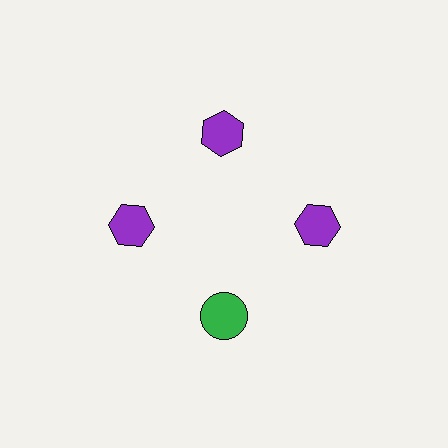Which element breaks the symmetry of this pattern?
The green circle at roughly the 6 o'clock position breaks the symmetry. All other shapes are purple hexagons.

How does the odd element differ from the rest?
It differs in both color (green instead of purple) and shape (circle instead of hexagon).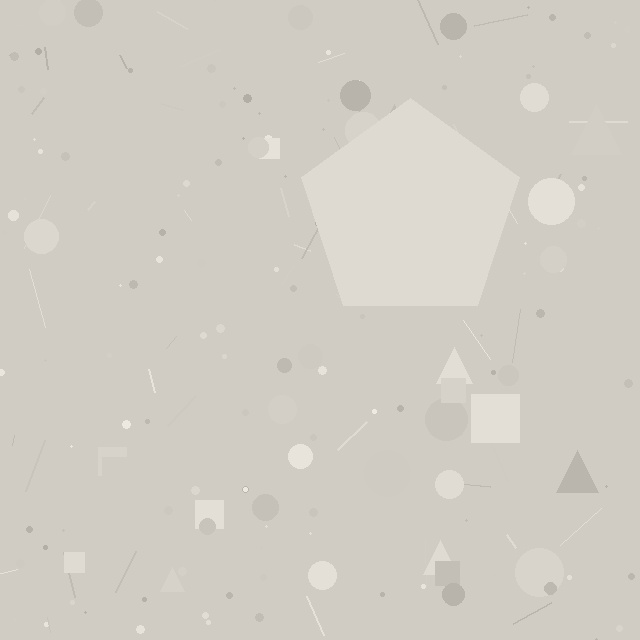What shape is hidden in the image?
A pentagon is hidden in the image.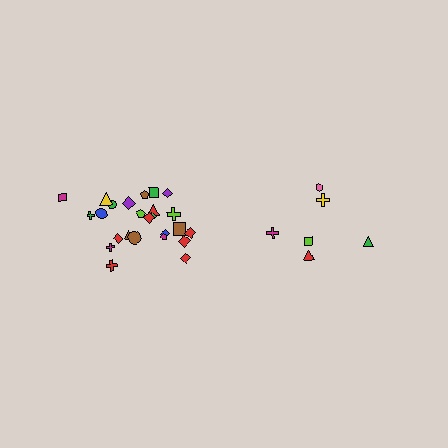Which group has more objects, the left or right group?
The left group.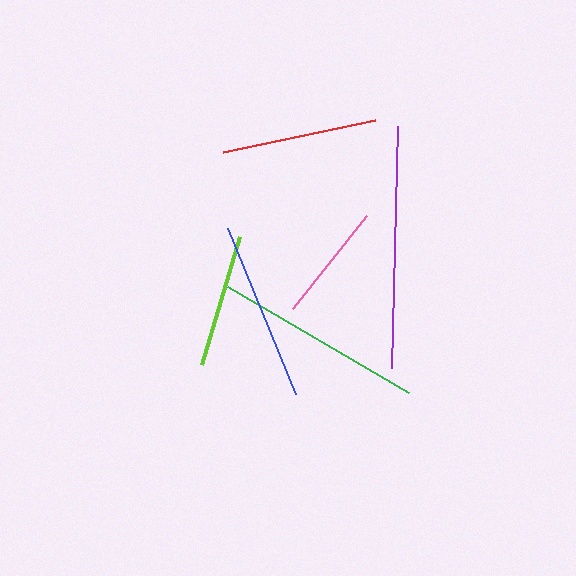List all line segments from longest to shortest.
From longest to shortest: purple, green, blue, red, lime, pink.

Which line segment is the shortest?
The pink line is the shortest at approximately 119 pixels.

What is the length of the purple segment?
The purple segment is approximately 243 pixels long.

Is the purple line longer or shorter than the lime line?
The purple line is longer than the lime line.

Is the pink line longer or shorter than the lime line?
The lime line is longer than the pink line.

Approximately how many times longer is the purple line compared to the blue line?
The purple line is approximately 1.4 times the length of the blue line.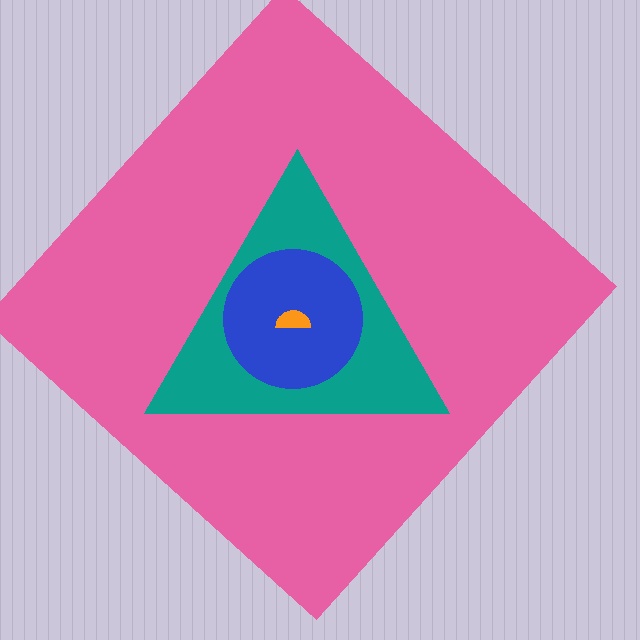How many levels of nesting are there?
4.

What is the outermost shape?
The pink diamond.